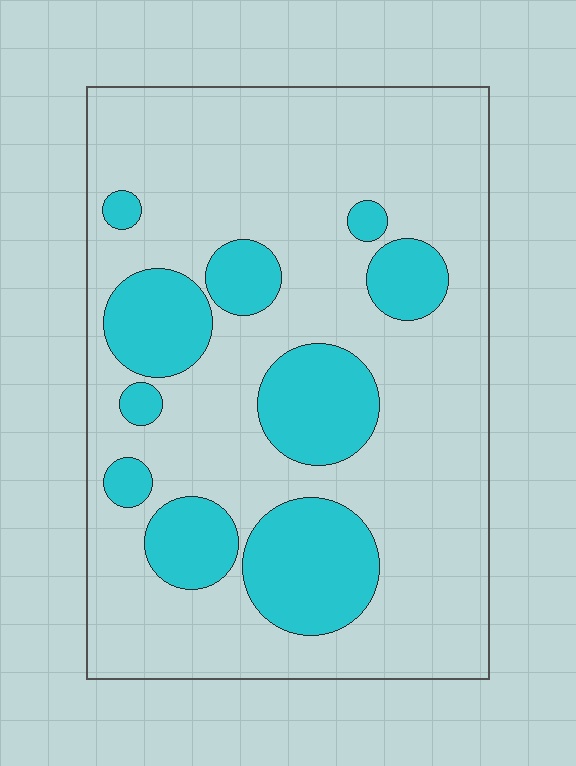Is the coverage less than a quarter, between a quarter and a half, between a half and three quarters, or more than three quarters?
Less than a quarter.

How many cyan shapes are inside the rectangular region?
10.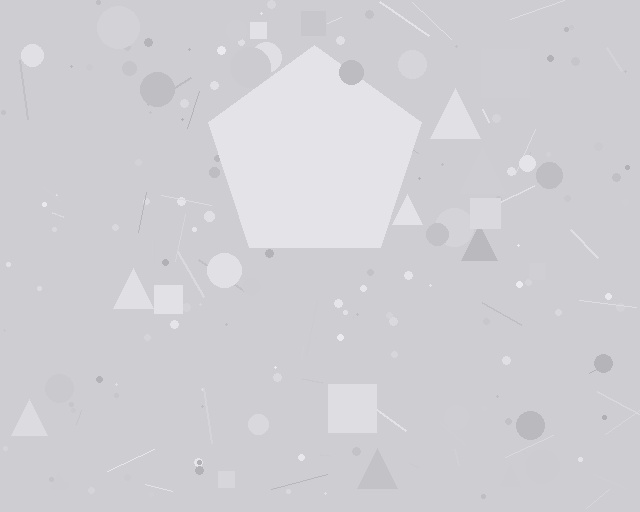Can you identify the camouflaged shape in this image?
The camouflaged shape is a pentagon.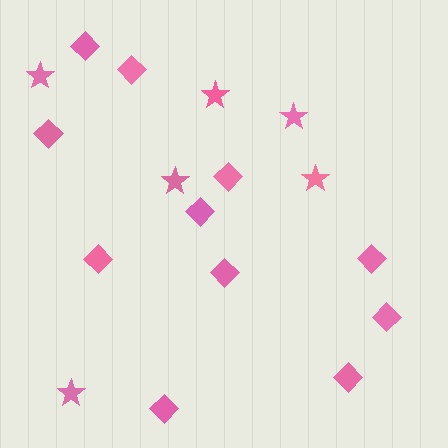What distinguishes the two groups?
There are 2 groups: one group of diamonds (11) and one group of stars (6).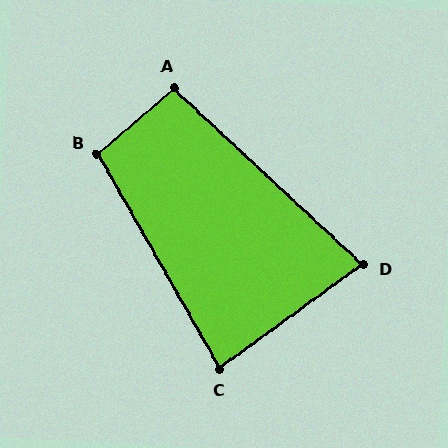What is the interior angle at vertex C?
Approximately 84 degrees (acute).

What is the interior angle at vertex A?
Approximately 96 degrees (obtuse).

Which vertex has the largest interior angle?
B, at approximately 101 degrees.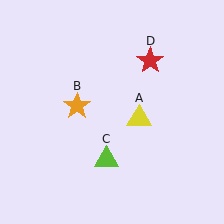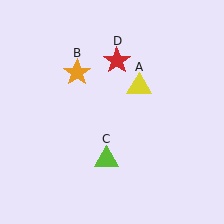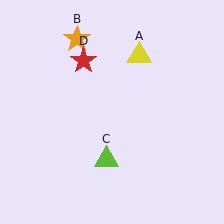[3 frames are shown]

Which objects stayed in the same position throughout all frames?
Lime triangle (object C) remained stationary.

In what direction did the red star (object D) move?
The red star (object D) moved left.